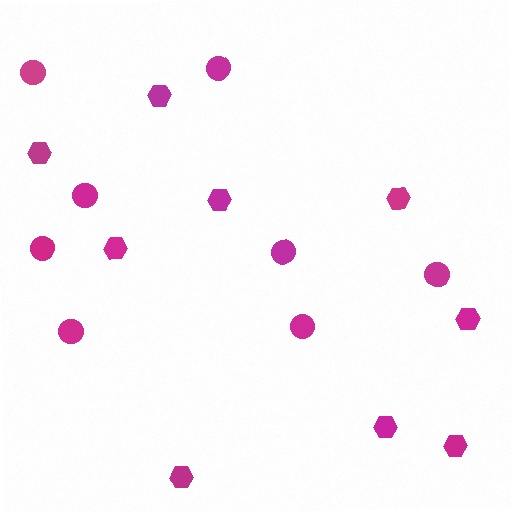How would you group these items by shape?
There are 2 groups: one group of circles (8) and one group of hexagons (9).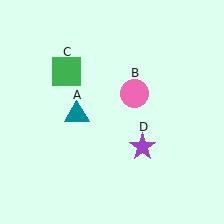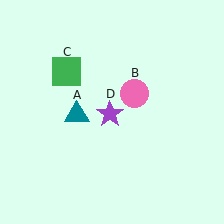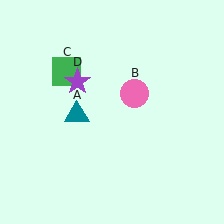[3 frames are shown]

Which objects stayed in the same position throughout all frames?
Teal triangle (object A) and pink circle (object B) and green square (object C) remained stationary.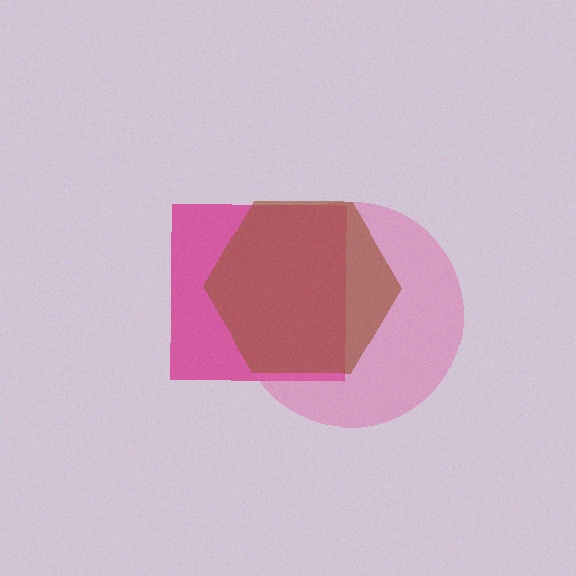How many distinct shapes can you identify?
There are 3 distinct shapes: a magenta square, a pink circle, a brown hexagon.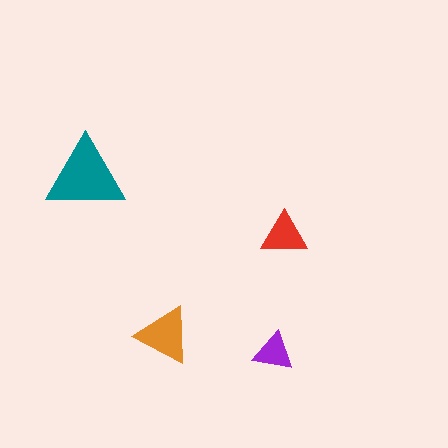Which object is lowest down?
The purple triangle is bottommost.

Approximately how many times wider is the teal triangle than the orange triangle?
About 1.5 times wider.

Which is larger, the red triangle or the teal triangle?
The teal one.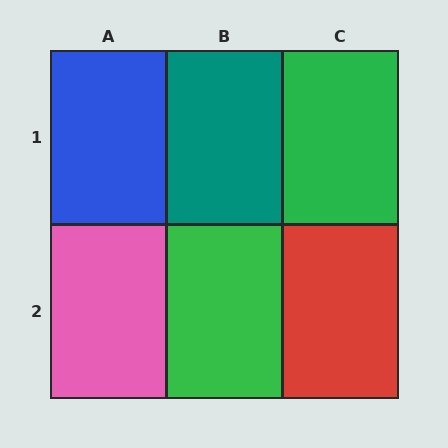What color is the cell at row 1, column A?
Blue.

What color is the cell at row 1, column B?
Teal.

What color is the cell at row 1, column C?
Green.